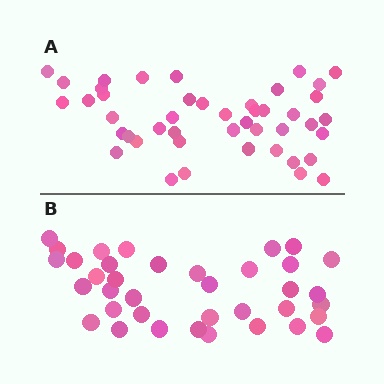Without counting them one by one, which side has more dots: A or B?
Region A (the top region) has more dots.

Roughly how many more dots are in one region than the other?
Region A has roughly 8 or so more dots than region B.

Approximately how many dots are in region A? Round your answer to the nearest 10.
About 40 dots. (The exact count is 45, which rounds to 40.)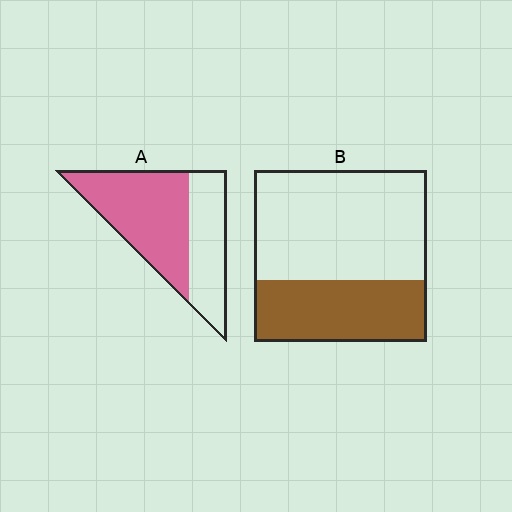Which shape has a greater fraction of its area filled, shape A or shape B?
Shape A.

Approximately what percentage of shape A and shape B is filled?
A is approximately 60% and B is approximately 35%.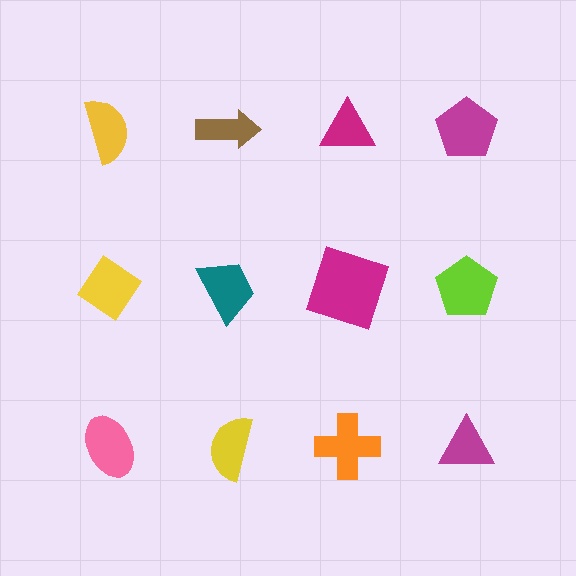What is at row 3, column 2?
A yellow semicircle.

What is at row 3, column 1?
A pink ellipse.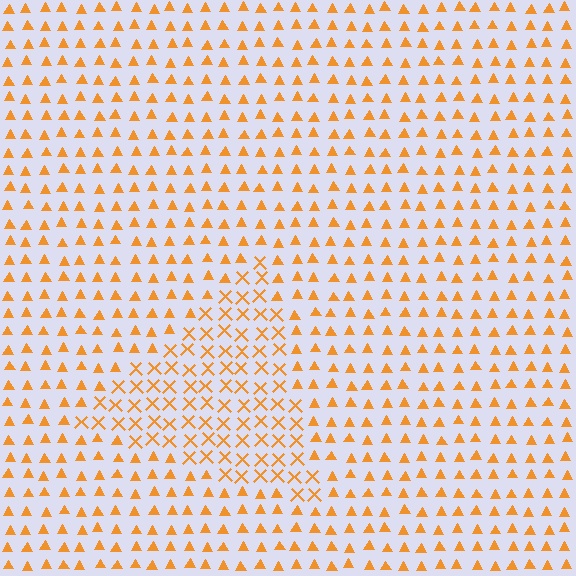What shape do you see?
I see a triangle.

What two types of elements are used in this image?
The image uses X marks inside the triangle region and triangles outside it.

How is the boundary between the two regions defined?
The boundary is defined by a change in element shape: X marks inside vs. triangles outside. All elements share the same color and spacing.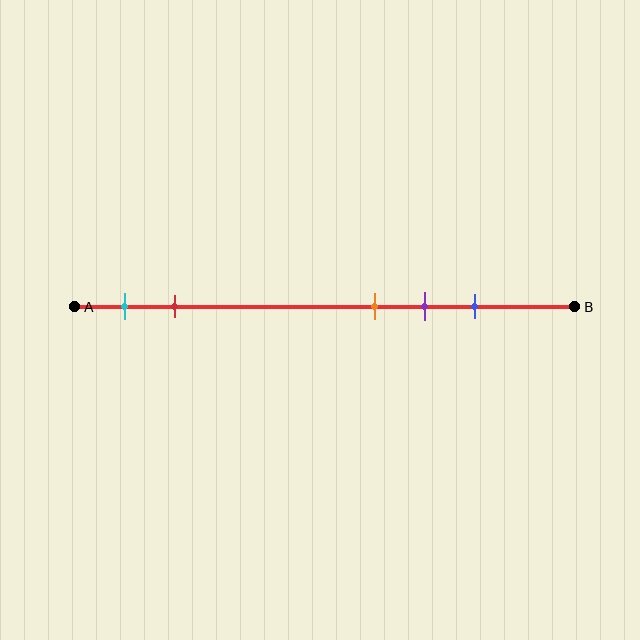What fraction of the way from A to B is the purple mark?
The purple mark is approximately 70% (0.7) of the way from A to B.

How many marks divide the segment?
There are 5 marks dividing the segment.